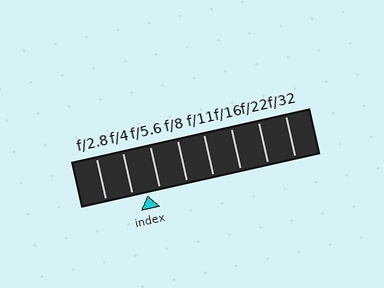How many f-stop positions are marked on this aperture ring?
There are 8 f-stop positions marked.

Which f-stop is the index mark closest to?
The index mark is closest to f/5.6.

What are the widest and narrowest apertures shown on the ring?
The widest aperture shown is f/2.8 and the narrowest is f/32.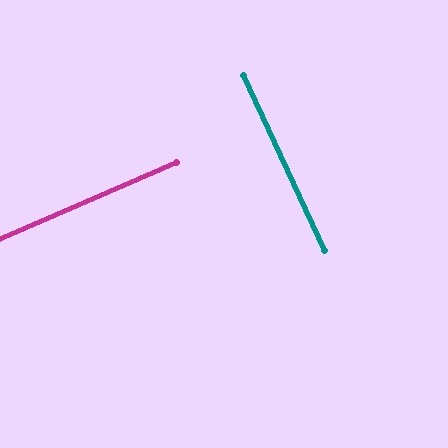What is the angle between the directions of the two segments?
Approximately 89 degrees.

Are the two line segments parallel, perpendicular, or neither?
Perpendicular — they meet at approximately 89°.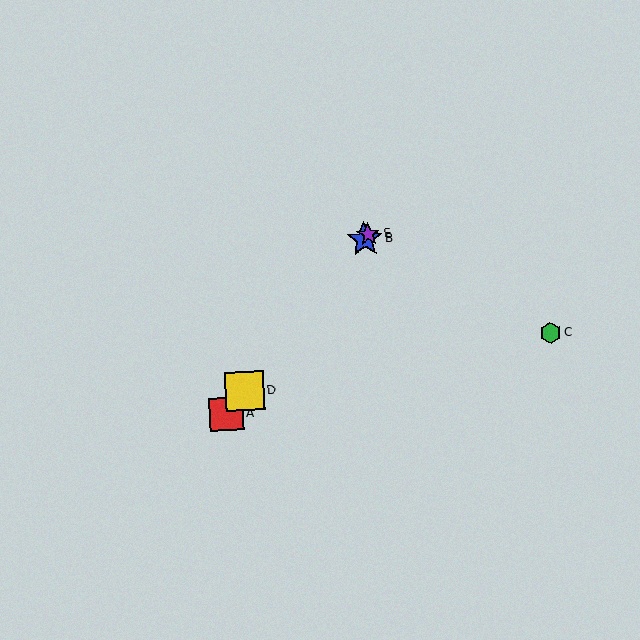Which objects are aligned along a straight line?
Objects A, B, D, E are aligned along a straight line.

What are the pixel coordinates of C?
Object C is at (550, 333).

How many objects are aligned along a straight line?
4 objects (A, B, D, E) are aligned along a straight line.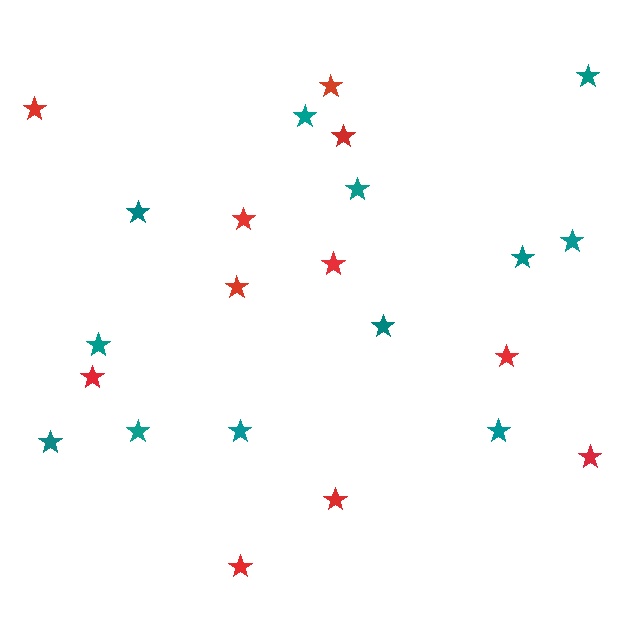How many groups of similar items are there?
There are 2 groups: one group of teal stars (12) and one group of red stars (11).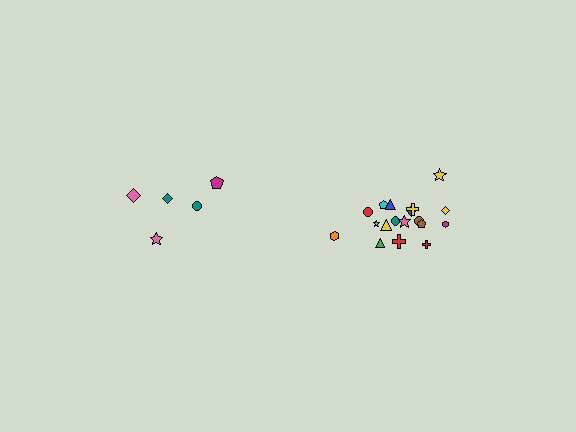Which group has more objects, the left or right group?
The right group.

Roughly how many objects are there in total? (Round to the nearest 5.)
Roughly 25 objects in total.